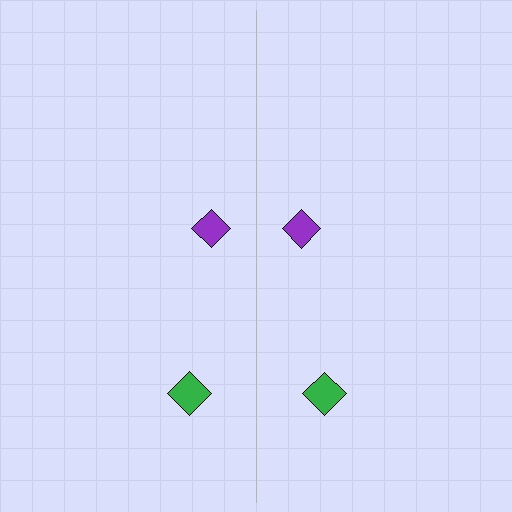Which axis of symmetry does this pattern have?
The pattern has a vertical axis of symmetry running through the center of the image.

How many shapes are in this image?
There are 4 shapes in this image.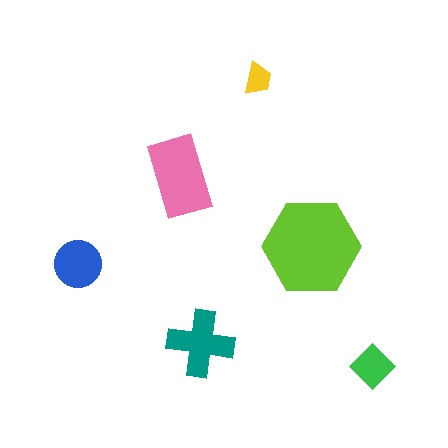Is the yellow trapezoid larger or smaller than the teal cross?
Smaller.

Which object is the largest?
The lime hexagon.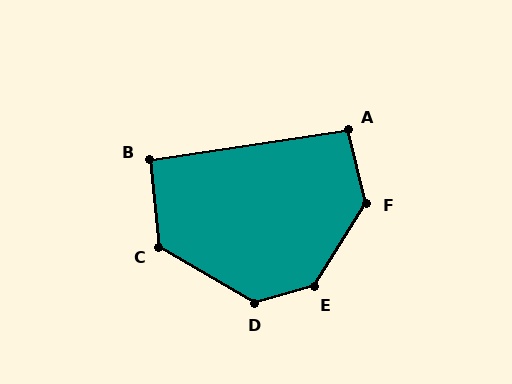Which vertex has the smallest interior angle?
B, at approximately 92 degrees.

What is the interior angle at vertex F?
Approximately 134 degrees (obtuse).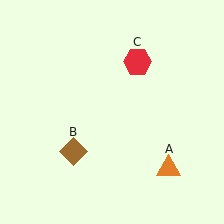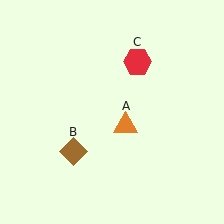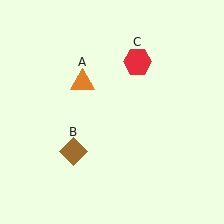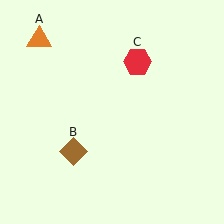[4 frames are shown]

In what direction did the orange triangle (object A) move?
The orange triangle (object A) moved up and to the left.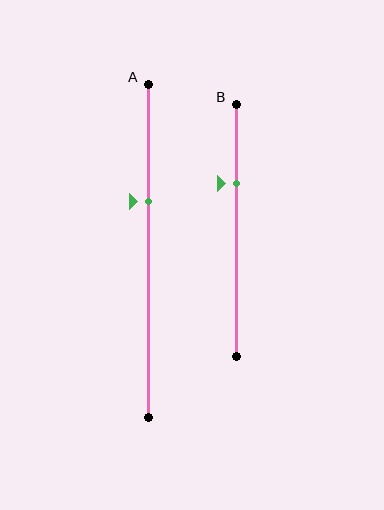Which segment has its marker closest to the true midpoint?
Segment A has its marker closest to the true midpoint.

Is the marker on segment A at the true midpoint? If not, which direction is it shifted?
No, the marker on segment A is shifted upward by about 15% of the segment length.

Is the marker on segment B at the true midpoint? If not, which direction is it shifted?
No, the marker on segment B is shifted upward by about 18% of the segment length.